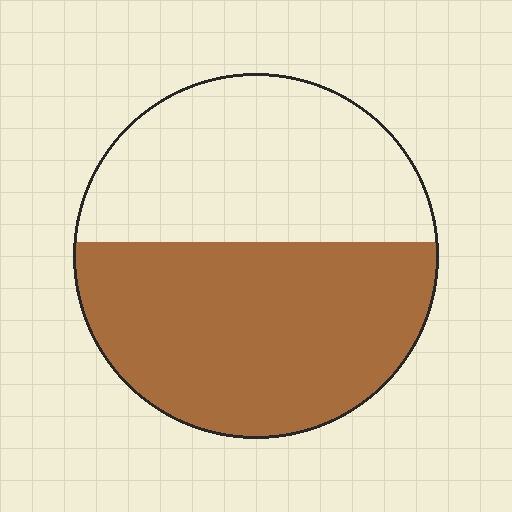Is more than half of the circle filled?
Yes.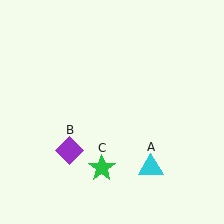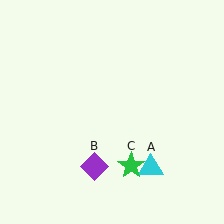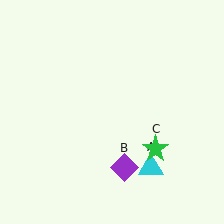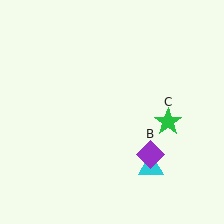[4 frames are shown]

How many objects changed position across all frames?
2 objects changed position: purple diamond (object B), green star (object C).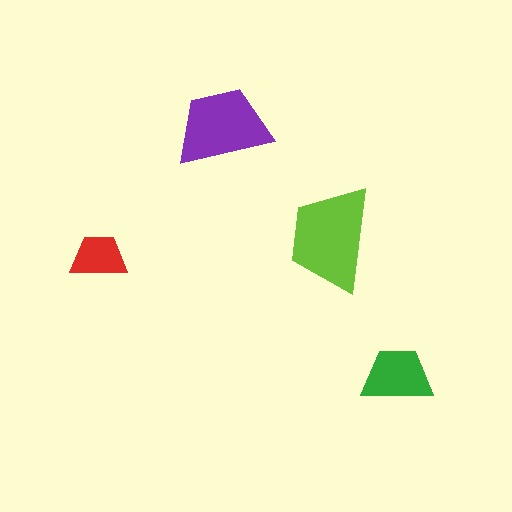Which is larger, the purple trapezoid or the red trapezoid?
The purple one.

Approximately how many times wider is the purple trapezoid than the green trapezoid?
About 1.5 times wider.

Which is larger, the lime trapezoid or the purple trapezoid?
The lime one.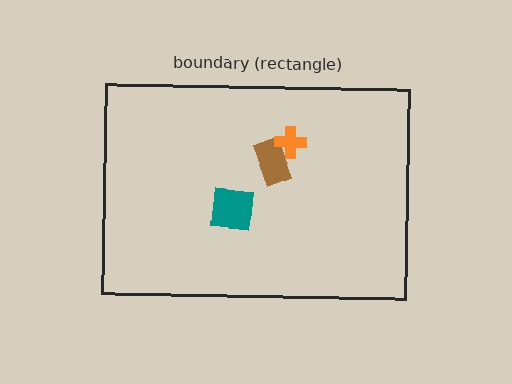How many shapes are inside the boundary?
3 inside, 0 outside.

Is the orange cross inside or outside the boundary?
Inside.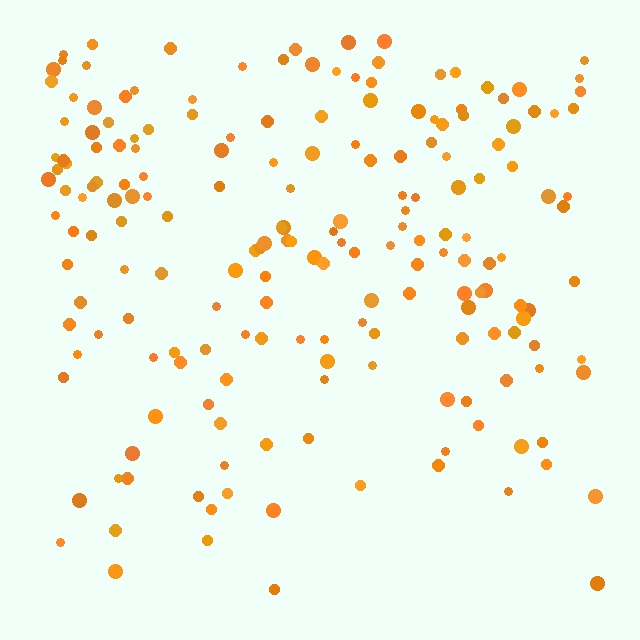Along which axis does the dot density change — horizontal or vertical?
Vertical.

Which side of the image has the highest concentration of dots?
The top.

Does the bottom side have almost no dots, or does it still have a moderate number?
Still a moderate number, just noticeably fewer than the top.